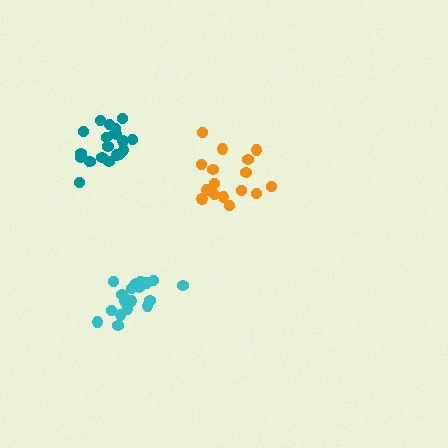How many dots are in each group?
Group 1: 16 dots, Group 2: 19 dots, Group 3: 21 dots (56 total).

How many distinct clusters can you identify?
There are 3 distinct clusters.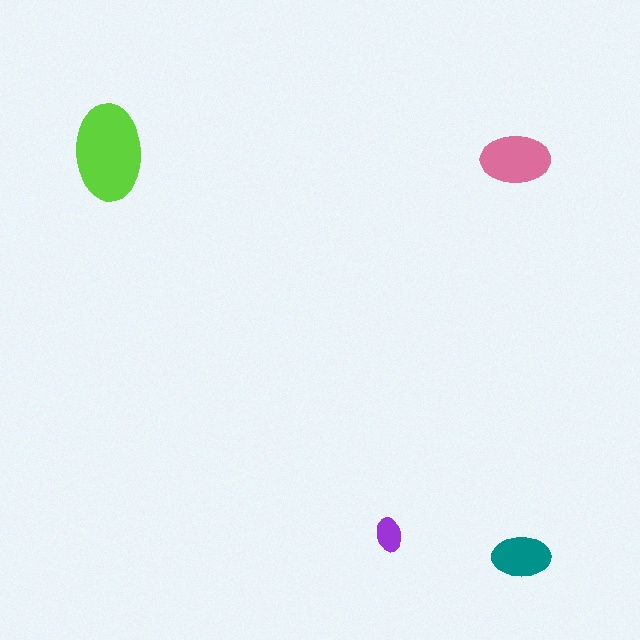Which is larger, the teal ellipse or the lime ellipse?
The lime one.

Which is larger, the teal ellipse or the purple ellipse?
The teal one.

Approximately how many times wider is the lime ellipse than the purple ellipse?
About 3 times wider.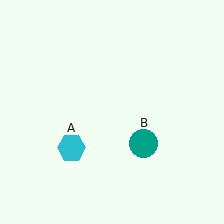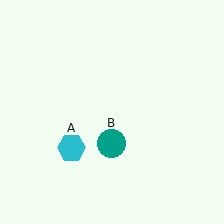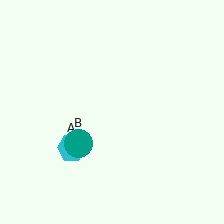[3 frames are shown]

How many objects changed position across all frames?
1 object changed position: teal circle (object B).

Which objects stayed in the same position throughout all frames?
Cyan hexagon (object A) remained stationary.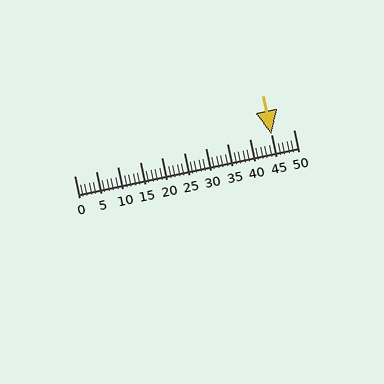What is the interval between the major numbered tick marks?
The major tick marks are spaced 5 units apart.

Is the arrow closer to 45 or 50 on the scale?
The arrow is closer to 45.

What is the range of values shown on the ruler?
The ruler shows values from 0 to 50.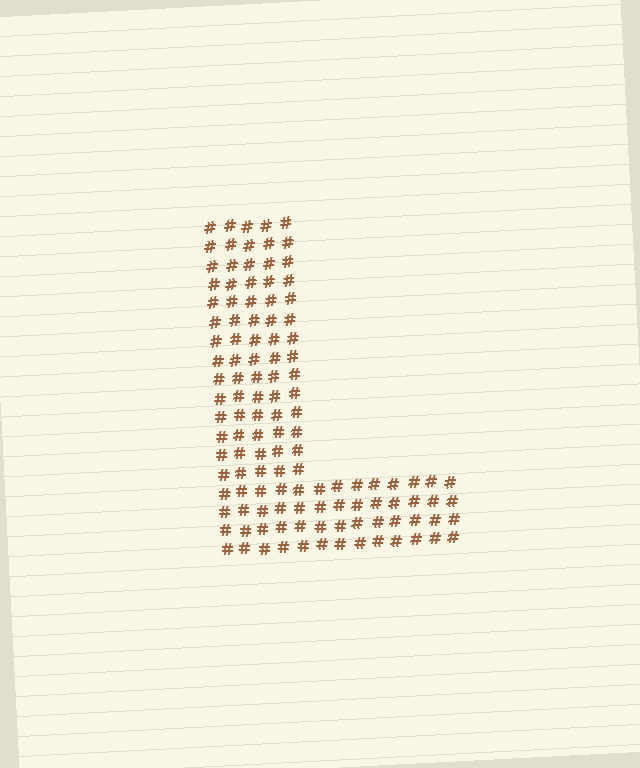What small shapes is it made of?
It is made of small hash symbols.